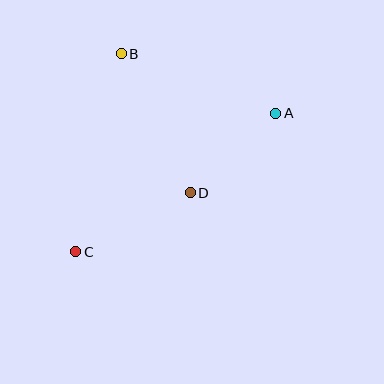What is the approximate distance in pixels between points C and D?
The distance between C and D is approximately 129 pixels.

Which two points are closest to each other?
Points A and D are closest to each other.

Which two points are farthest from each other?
Points A and C are farthest from each other.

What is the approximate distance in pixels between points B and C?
The distance between B and C is approximately 203 pixels.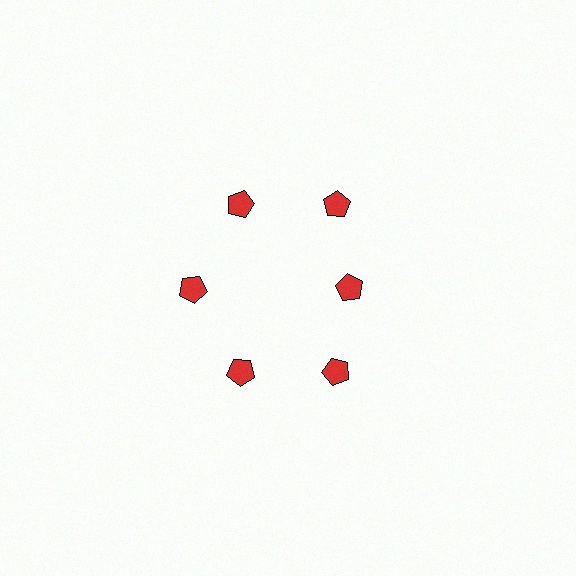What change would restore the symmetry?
The symmetry would be restored by moving it outward, back onto the ring so that all 6 pentagons sit at equal angles and equal distance from the center.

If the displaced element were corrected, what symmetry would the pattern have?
It would have 6-fold rotational symmetry — the pattern would map onto itself every 60 degrees.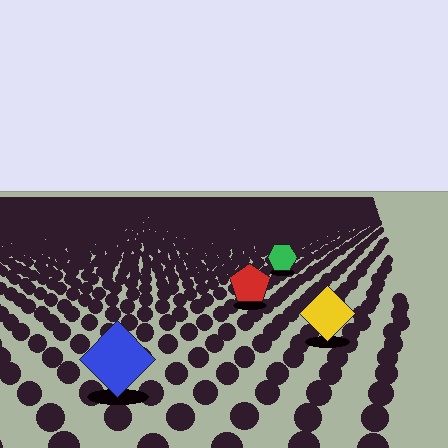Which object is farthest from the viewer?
The green hexagon is farthest from the viewer. It appears smaller and the ground texture around it is denser.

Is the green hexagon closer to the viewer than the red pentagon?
No. The red pentagon is closer — you can tell from the texture gradient: the ground texture is coarser near it.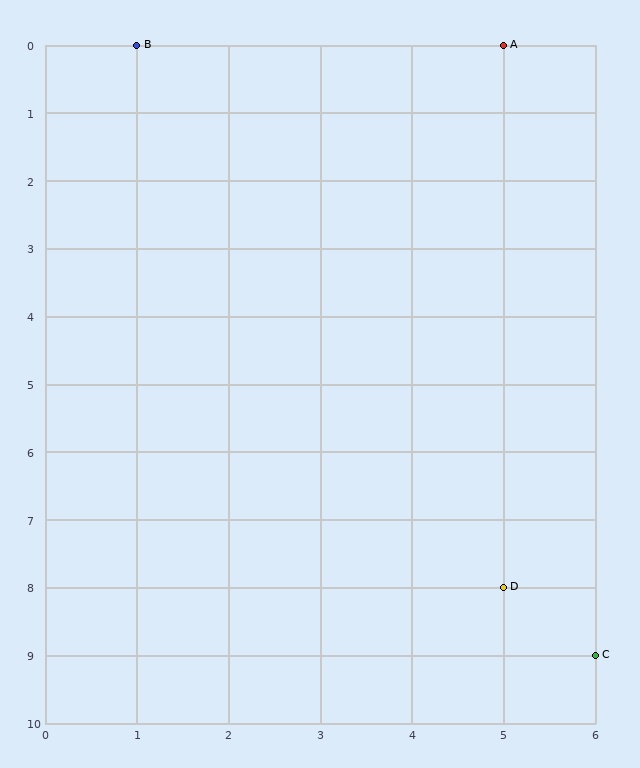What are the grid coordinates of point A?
Point A is at grid coordinates (5, 0).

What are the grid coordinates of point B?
Point B is at grid coordinates (1, 0).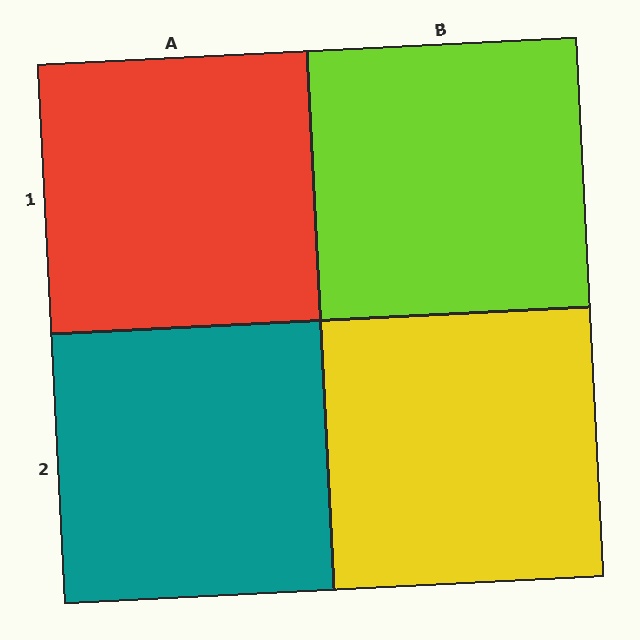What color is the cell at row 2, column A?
Teal.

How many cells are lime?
1 cell is lime.